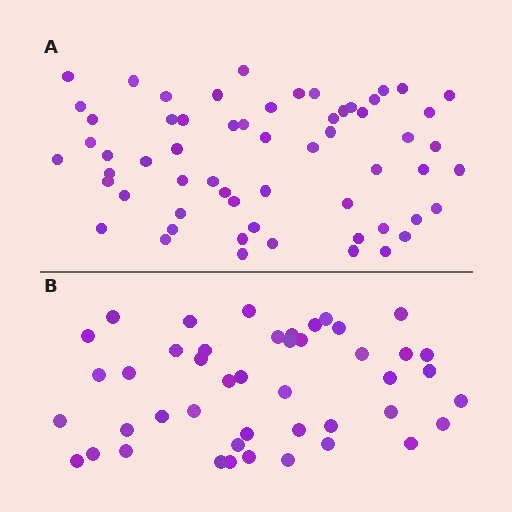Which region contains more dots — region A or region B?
Region A (the top region) has more dots.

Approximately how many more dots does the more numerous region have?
Region A has approximately 15 more dots than region B.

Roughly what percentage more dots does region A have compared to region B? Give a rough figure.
About 35% more.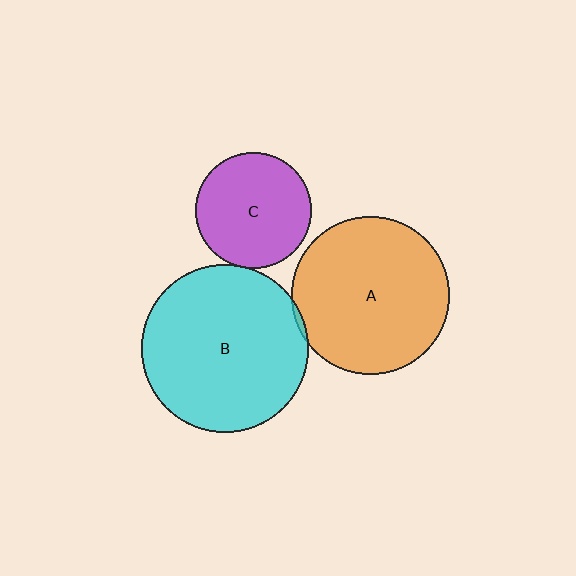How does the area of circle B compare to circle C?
Approximately 2.1 times.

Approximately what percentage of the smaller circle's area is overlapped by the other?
Approximately 5%.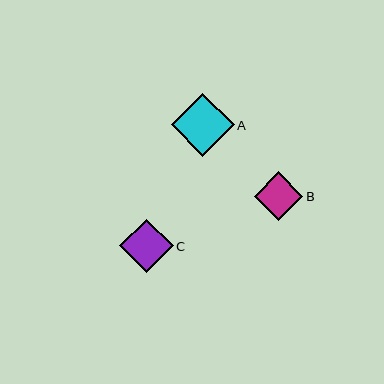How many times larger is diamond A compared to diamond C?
Diamond A is approximately 1.2 times the size of diamond C.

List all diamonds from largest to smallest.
From largest to smallest: A, C, B.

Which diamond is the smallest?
Diamond B is the smallest with a size of approximately 49 pixels.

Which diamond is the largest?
Diamond A is the largest with a size of approximately 63 pixels.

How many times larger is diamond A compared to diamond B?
Diamond A is approximately 1.3 times the size of diamond B.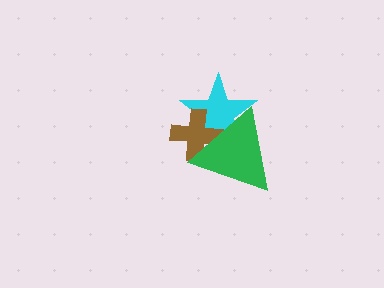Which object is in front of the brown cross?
The green triangle is in front of the brown cross.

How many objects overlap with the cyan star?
2 objects overlap with the cyan star.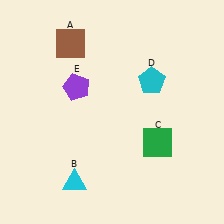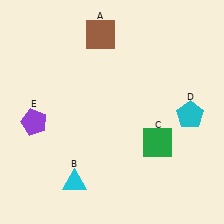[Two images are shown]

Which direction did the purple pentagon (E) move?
The purple pentagon (E) moved left.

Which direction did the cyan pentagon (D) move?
The cyan pentagon (D) moved right.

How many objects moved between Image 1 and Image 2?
3 objects moved between the two images.